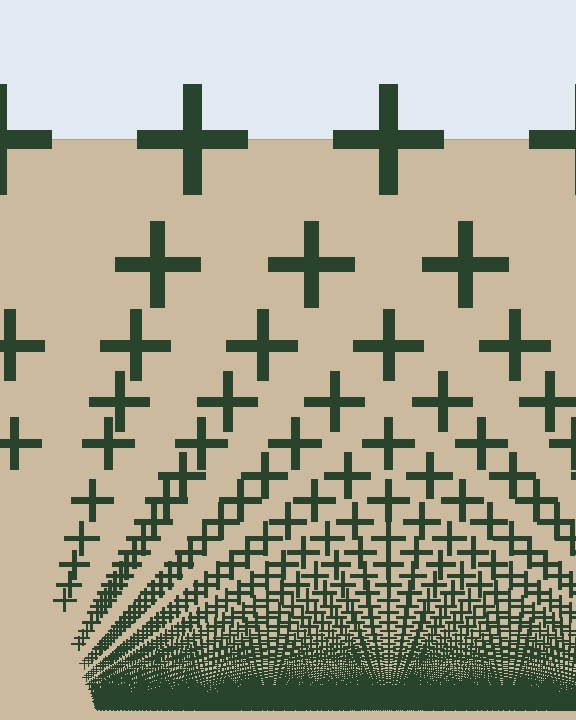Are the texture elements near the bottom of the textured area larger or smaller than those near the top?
Smaller. The gradient is inverted — elements near the bottom are smaller and denser.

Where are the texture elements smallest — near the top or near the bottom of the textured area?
Near the bottom.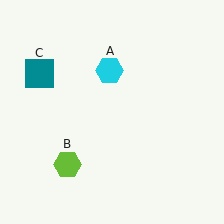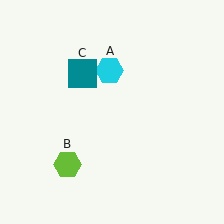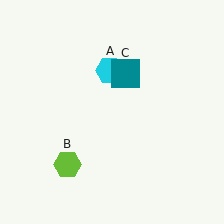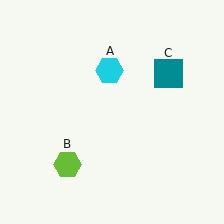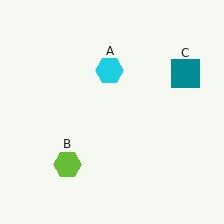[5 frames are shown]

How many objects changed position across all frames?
1 object changed position: teal square (object C).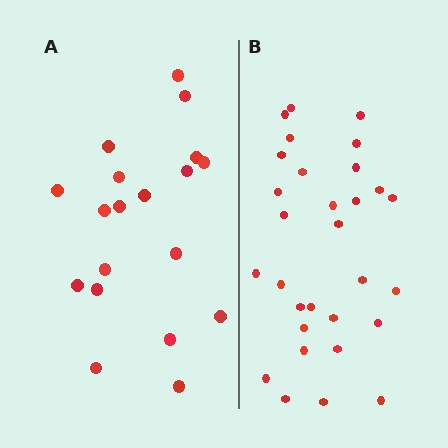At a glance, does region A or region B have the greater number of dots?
Region B (the right region) has more dots.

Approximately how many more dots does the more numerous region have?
Region B has roughly 12 or so more dots than region A.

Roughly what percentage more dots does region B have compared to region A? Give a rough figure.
About 60% more.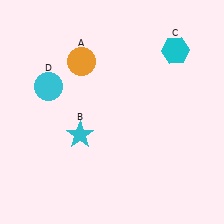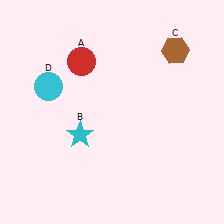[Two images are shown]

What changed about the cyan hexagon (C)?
In Image 1, C is cyan. In Image 2, it changed to brown.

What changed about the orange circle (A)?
In Image 1, A is orange. In Image 2, it changed to red.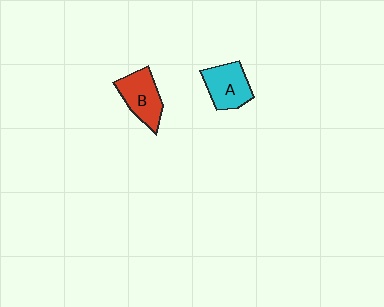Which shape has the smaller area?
Shape A (cyan).